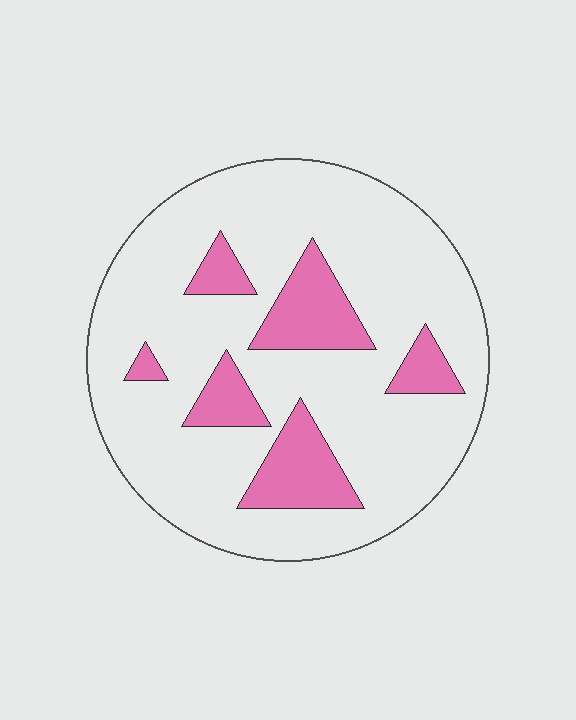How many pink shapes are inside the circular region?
6.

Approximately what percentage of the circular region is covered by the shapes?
Approximately 20%.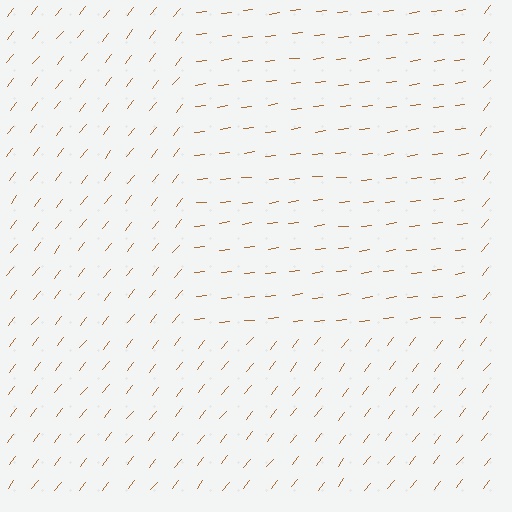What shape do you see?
I see a rectangle.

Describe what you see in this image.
The image is filled with small brown line segments. A rectangle region in the image has lines oriented differently from the surrounding lines, creating a visible texture boundary.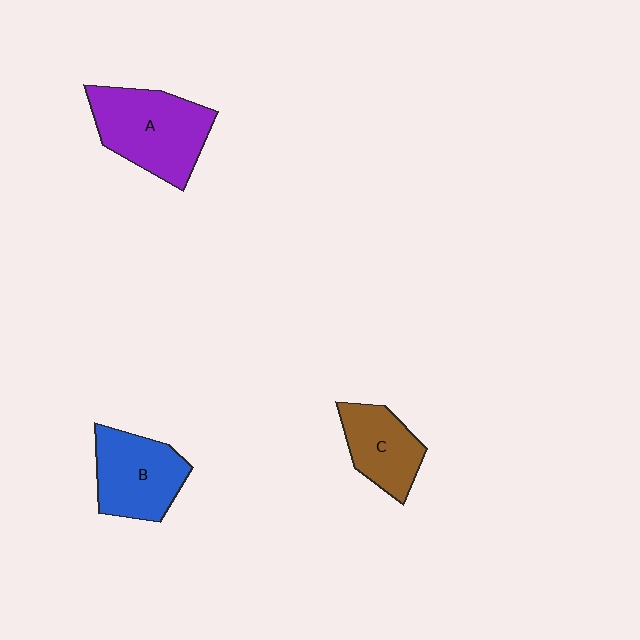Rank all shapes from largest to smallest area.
From largest to smallest: A (purple), B (blue), C (brown).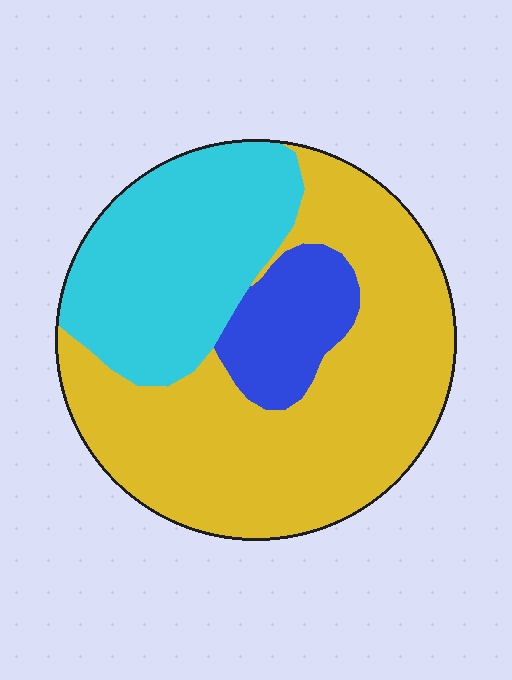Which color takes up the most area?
Yellow, at roughly 55%.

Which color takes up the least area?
Blue, at roughly 10%.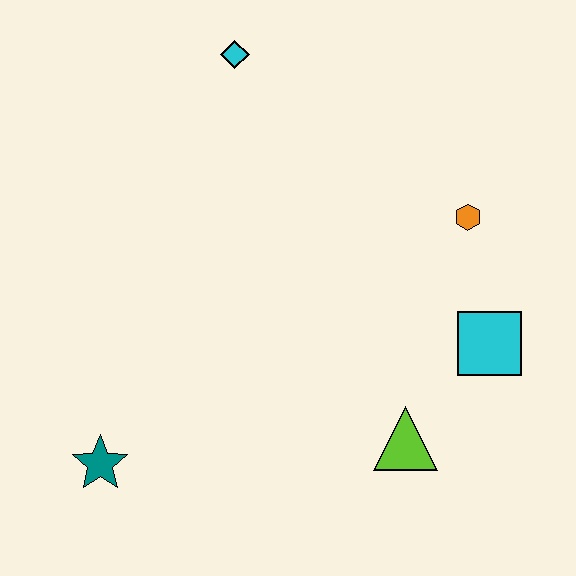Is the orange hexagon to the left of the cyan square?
Yes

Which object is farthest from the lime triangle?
The cyan diamond is farthest from the lime triangle.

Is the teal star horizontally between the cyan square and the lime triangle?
No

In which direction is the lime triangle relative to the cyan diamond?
The lime triangle is below the cyan diamond.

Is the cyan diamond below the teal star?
No